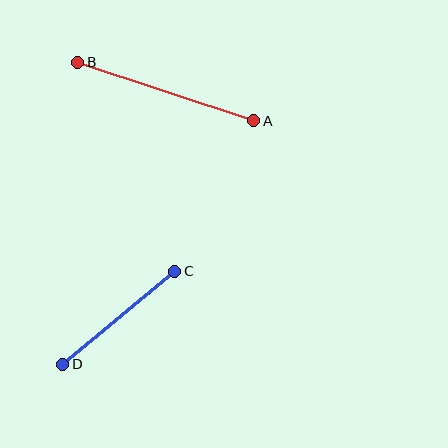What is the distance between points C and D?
The distance is approximately 146 pixels.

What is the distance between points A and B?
The distance is approximately 186 pixels.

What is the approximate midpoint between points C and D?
The midpoint is at approximately (119, 318) pixels.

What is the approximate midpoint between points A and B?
The midpoint is at approximately (166, 91) pixels.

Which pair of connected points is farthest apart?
Points A and B are farthest apart.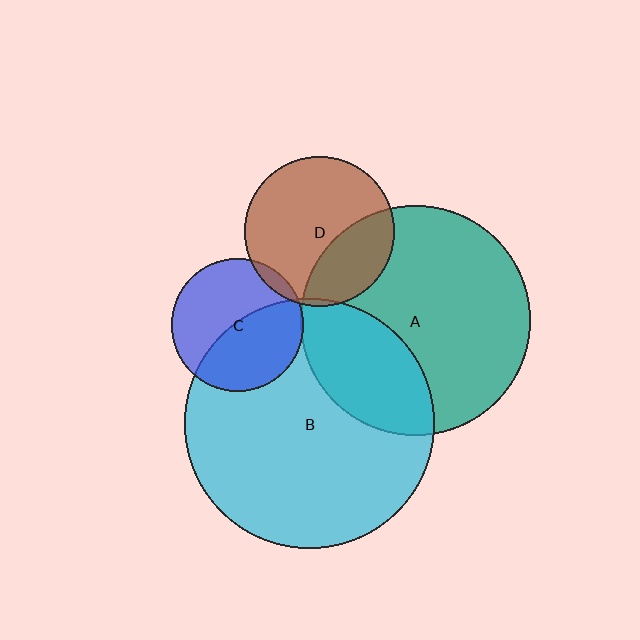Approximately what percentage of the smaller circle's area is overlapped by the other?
Approximately 5%.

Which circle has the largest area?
Circle B (cyan).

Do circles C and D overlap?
Yes.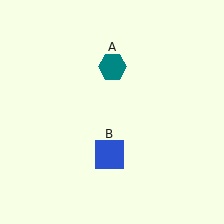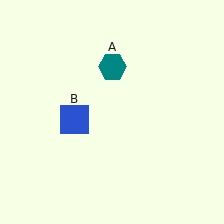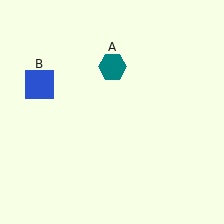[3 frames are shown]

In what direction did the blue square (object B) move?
The blue square (object B) moved up and to the left.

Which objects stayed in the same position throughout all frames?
Teal hexagon (object A) remained stationary.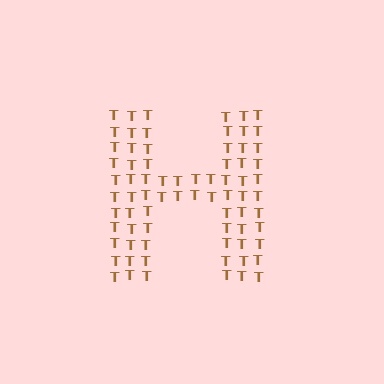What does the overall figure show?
The overall figure shows the letter H.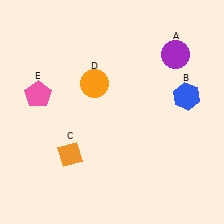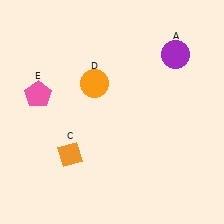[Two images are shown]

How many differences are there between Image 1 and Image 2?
There is 1 difference between the two images.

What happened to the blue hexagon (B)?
The blue hexagon (B) was removed in Image 2. It was in the top-right area of Image 1.